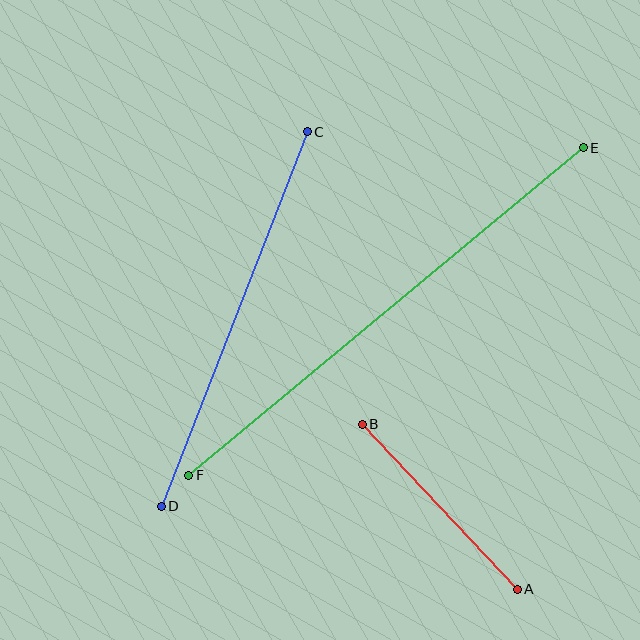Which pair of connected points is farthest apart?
Points E and F are farthest apart.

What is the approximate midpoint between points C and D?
The midpoint is at approximately (234, 319) pixels.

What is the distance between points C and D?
The distance is approximately 402 pixels.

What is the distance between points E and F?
The distance is approximately 513 pixels.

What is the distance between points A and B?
The distance is approximately 226 pixels.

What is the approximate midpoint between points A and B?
The midpoint is at approximately (440, 507) pixels.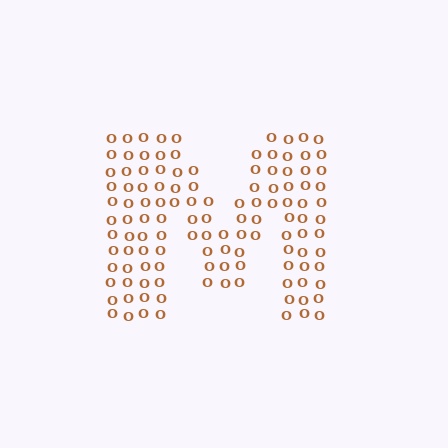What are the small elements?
The small elements are letter O's.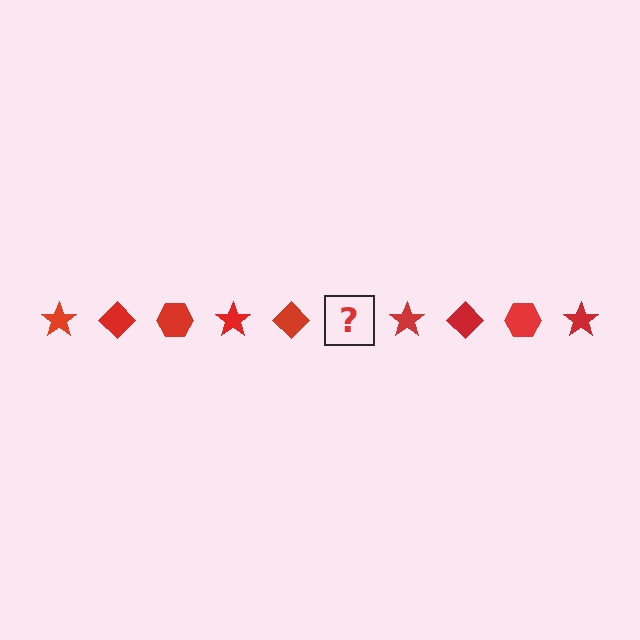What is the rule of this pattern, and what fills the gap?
The rule is that the pattern cycles through star, diamond, hexagon shapes in red. The gap should be filled with a red hexagon.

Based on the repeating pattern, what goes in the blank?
The blank should be a red hexagon.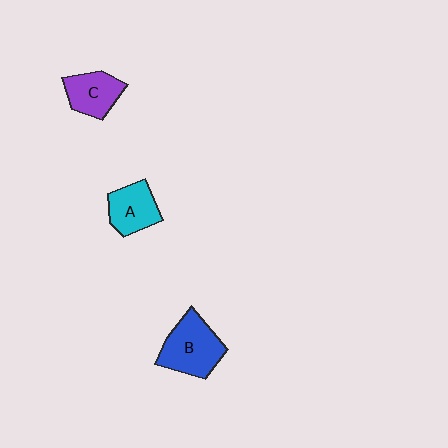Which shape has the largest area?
Shape B (blue).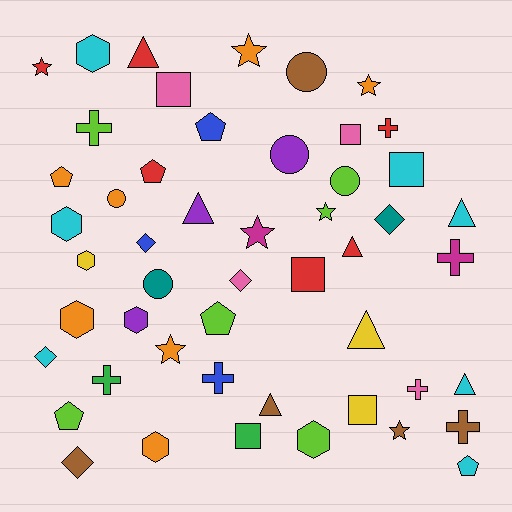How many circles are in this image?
There are 5 circles.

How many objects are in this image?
There are 50 objects.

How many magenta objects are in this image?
There are 2 magenta objects.